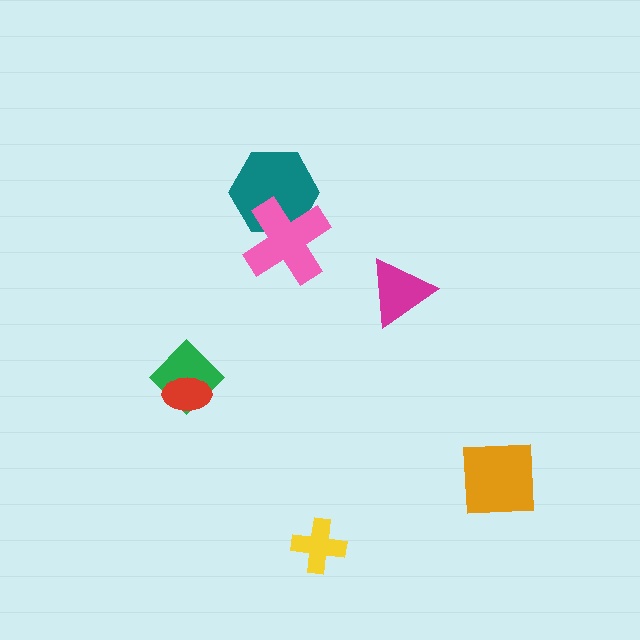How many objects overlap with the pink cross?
1 object overlaps with the pink cross.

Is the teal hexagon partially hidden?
Yes, it is partially covered by another shape.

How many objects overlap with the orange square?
0 objects overlap with the orange square.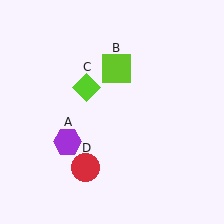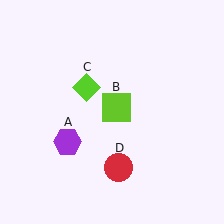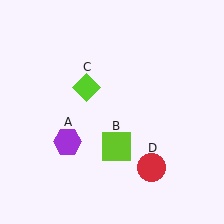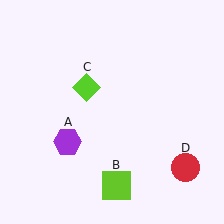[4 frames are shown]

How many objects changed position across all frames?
2 objects changed position: lime square (object B), red circle (object D).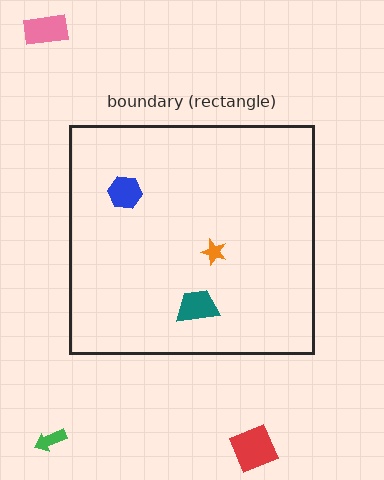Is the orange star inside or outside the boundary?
Inside.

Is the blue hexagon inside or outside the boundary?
Inside.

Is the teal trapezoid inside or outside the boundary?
Inside.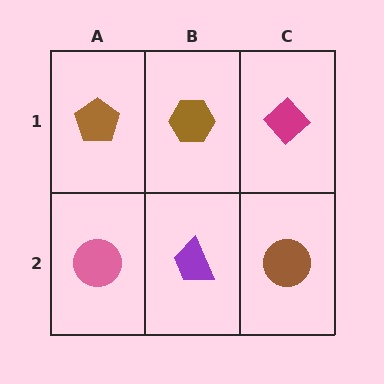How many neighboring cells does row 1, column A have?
2.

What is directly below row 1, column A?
A pink circle.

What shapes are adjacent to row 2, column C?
A magenta diamond (row 1, column C), a purple trapezoid (row 2, column B).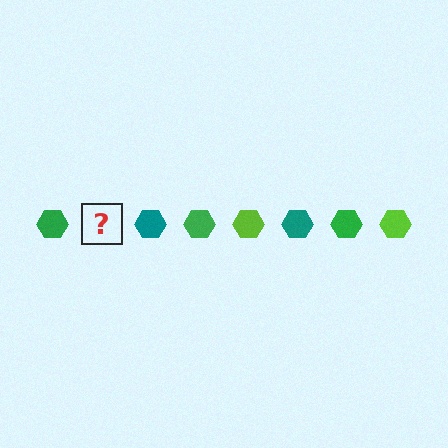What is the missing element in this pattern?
The missing element is a lime hexagon.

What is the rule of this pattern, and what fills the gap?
The rule is that the pattern cycles through green, lime, teal hexagons. The gap should be filled with a lime hexagon.